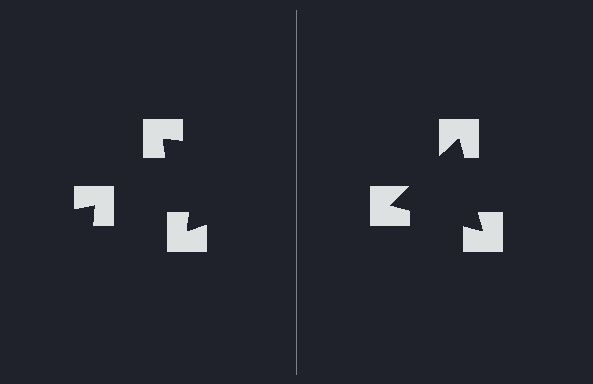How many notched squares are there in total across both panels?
6 — 3 on each side.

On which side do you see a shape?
An illusory triangle appears on the right side. On the left side the wedge cuts are rotated, so no coherent shape forms.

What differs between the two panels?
The notched squares are positioned identically on both sides; only the wedge orientations differ. On the right they align to a triangle; on the left they are misaligned.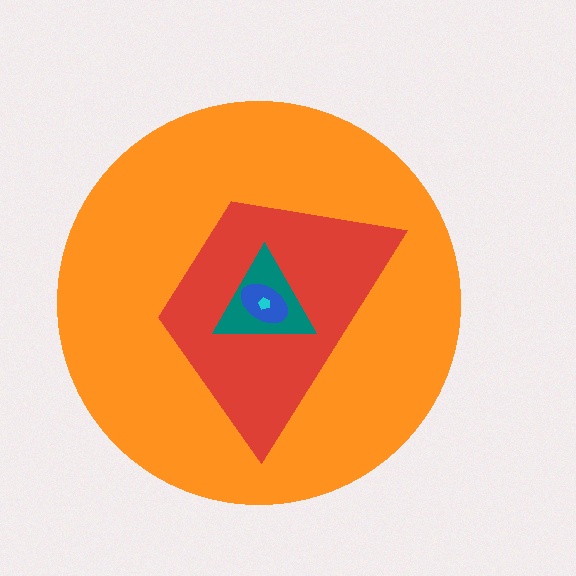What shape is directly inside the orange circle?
The red trapezoid.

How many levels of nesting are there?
5.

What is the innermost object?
The cyan pentagon.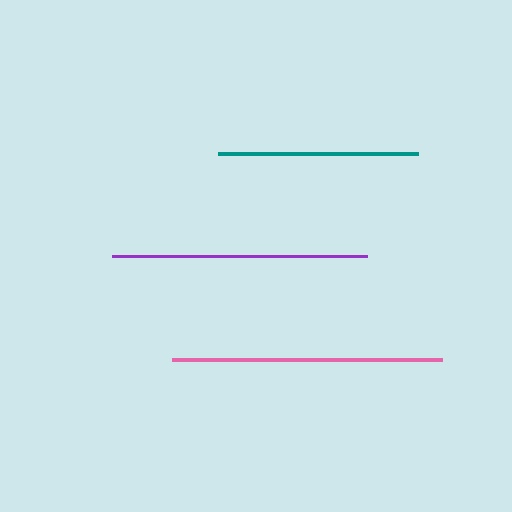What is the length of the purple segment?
The purple segment is approximately 255 pixels long.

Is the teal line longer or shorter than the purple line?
The purple line is longer than the teal line.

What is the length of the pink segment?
The pink segment is approximately 270 pixels long.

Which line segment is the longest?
The pink line is the longest at approximately 270 pixels.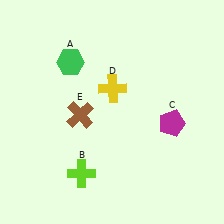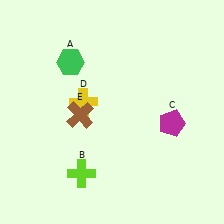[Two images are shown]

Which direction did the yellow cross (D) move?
The yellow cross (D) moved left.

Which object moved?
The yellow cross (D) moved left.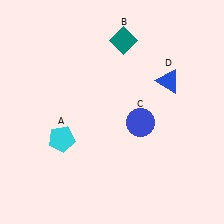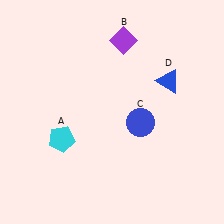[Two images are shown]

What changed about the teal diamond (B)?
In Image 1, B is teal. In Image 2, it changed to purple.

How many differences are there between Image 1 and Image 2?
There is 1 difference between the two images.